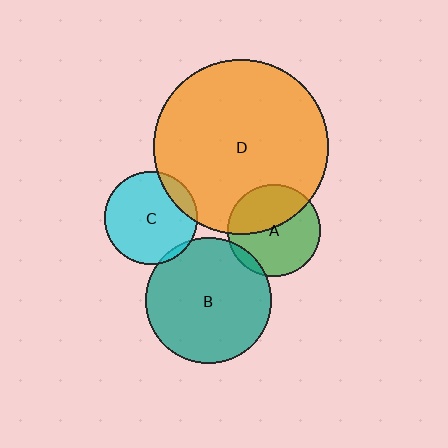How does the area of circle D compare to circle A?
Approximately 3.6 times.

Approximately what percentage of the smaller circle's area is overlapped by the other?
Approximately 40%.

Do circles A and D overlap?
Yes.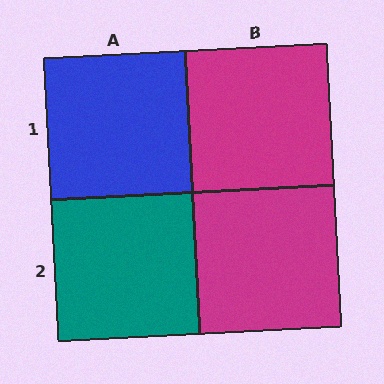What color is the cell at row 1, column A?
Blue.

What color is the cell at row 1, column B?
Magenta.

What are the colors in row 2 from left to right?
Teal, magenta.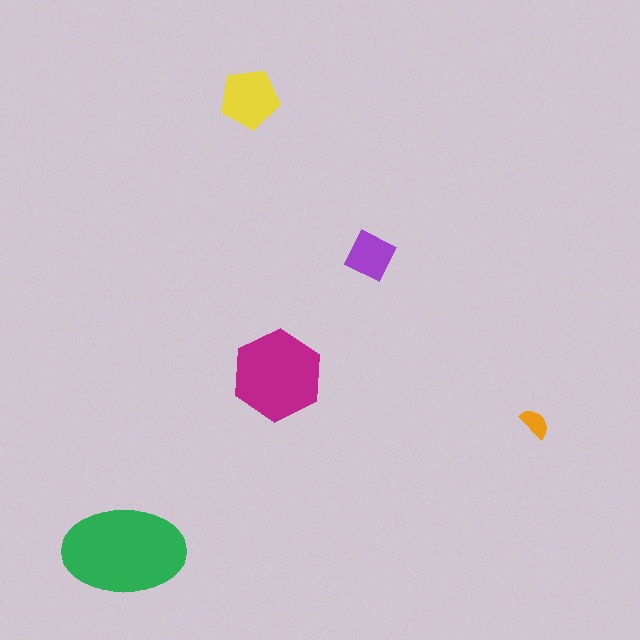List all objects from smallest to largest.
The orange semicircle, the purple diamond, the yellow pentagon, the magenta hexagon, the green ellipse.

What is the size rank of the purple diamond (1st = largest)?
4th.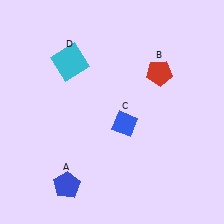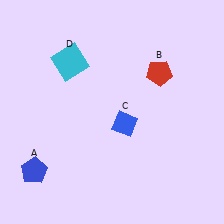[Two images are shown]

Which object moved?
The blue pentagon (A) moved left.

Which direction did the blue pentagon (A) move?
The blue pentagon (A) moved left.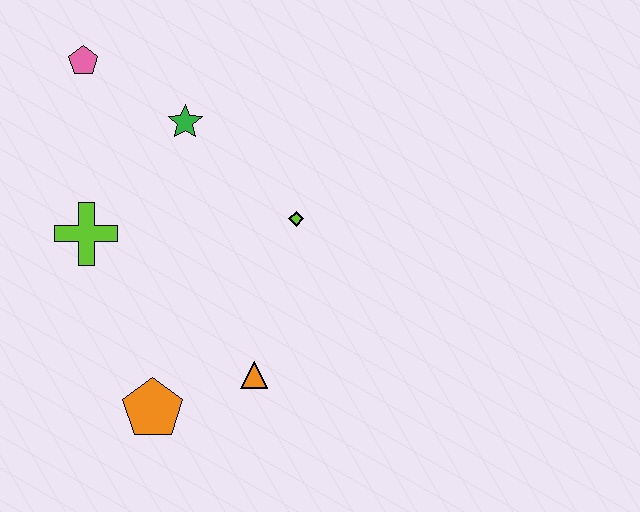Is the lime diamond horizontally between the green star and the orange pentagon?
No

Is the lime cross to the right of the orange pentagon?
No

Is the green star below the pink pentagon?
Yes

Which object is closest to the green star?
The pink pentagon is closest to the green star.